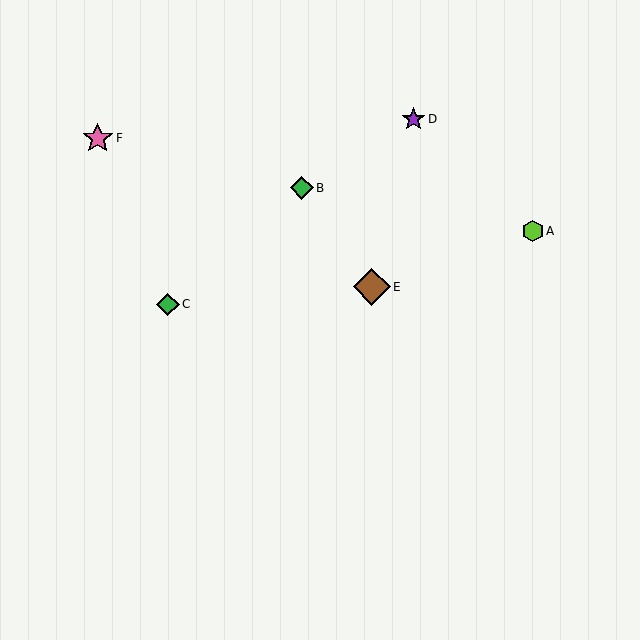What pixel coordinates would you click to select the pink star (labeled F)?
Click at (98, 138) to select the pink star F.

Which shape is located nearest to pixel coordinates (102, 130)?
The pink star (labeled F) at (98, 138) is nearest to that location.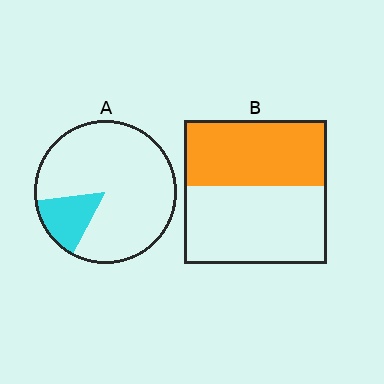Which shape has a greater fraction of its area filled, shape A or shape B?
Shape B.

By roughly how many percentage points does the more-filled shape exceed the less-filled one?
By roughly 30 percentage points (B over A).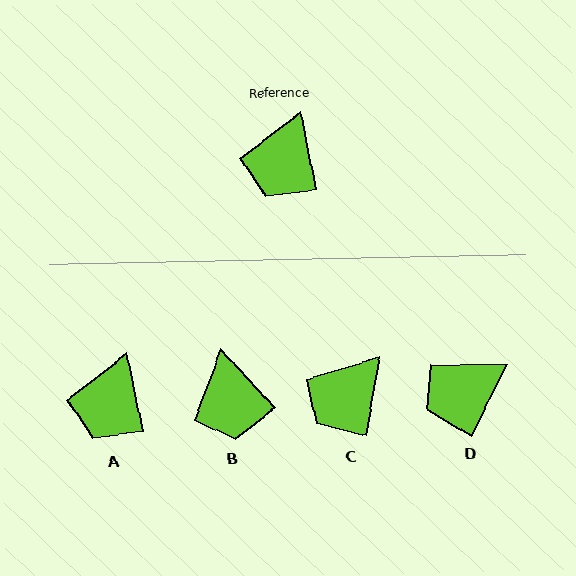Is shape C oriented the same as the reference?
No, it is off by about 21 degrees.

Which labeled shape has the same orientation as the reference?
A.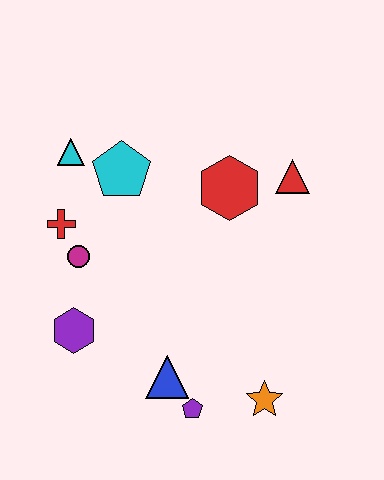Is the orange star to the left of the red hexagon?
No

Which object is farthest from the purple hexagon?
The red triangle is farthest from the purple hexagon.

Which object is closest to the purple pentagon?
The blue triangle is closest to the purple pentagon.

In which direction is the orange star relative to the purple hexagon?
The orange star is to the right of the purple hexagon.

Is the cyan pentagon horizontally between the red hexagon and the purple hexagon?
Yes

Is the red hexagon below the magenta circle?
No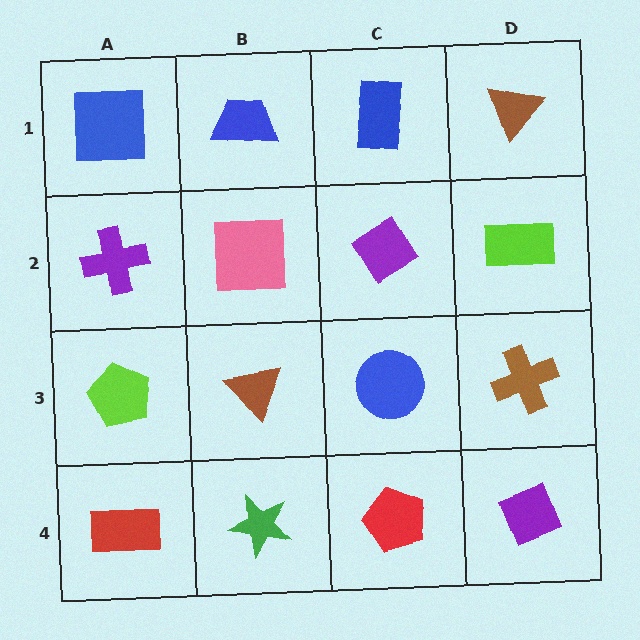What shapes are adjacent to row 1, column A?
A purple cross (row 2, column A), a blue trapezoid (row 1, column B).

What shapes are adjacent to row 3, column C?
A purple diamond (row 2, column C), a red pentagon (row 4, column C), a brown triangle (row 3, column B), a brown cross (row 3, column D).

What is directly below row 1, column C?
A purple diamond.